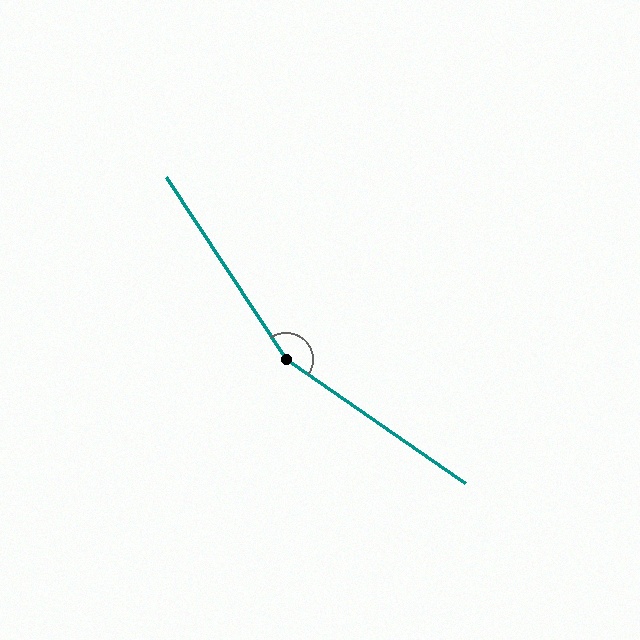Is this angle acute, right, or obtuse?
It is obtuse.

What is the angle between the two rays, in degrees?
Approximately 158 degrees.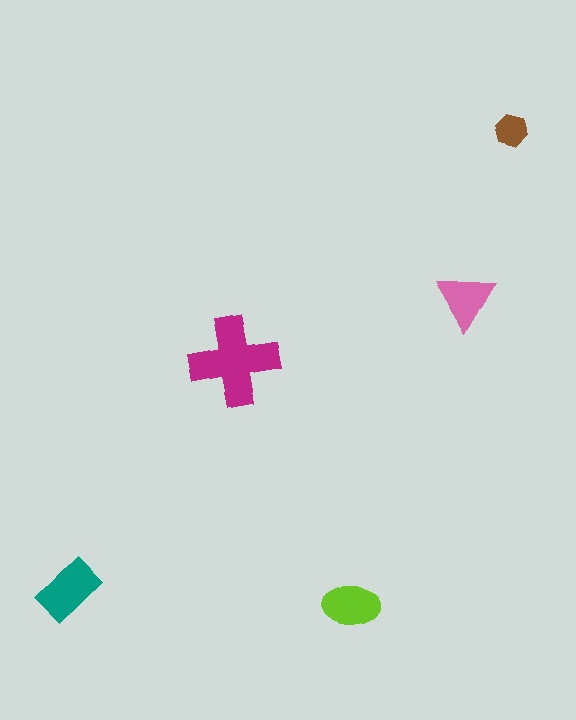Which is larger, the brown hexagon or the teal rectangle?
The teal rectangle.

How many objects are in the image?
There are 5 objects in the image.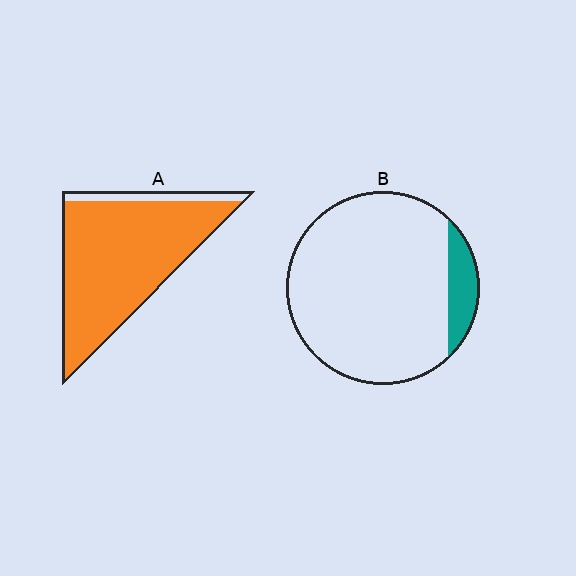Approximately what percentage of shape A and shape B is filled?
A is approximately 90% and B is approximately 10%.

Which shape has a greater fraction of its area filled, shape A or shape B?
Shape A.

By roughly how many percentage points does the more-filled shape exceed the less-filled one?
By roughly 80 percentage points (A over B).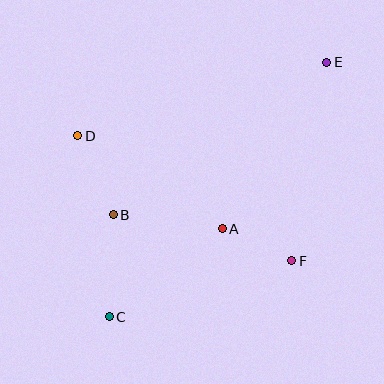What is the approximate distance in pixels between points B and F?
The distance between B and F is approximately 185 pixels.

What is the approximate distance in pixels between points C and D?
The distance between C and D is approximately 184 pixels.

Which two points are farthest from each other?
Points C and E are farthest from each other.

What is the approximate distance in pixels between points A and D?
The distance between A and D is approximately 172 pixels.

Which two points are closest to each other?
Points A and F are closest to each other.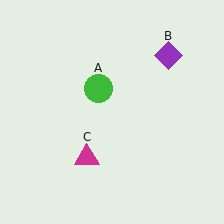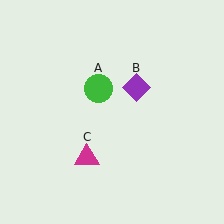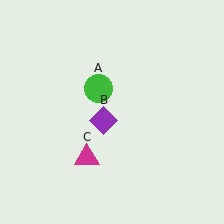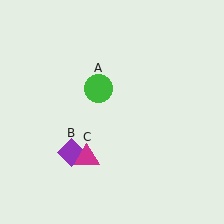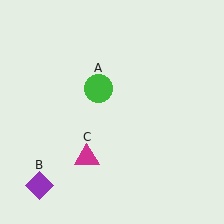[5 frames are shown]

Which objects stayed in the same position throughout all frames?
Green circle (object A) and magenta triangle (object C) remained stationary.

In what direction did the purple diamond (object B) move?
The purple diamond (object B) moved down and to the left.